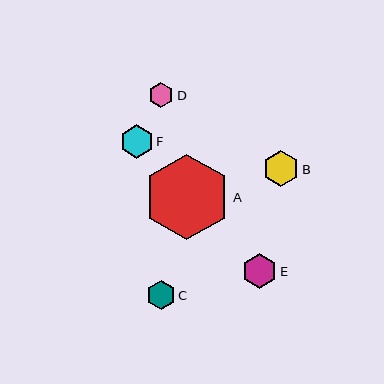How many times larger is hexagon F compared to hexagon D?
Hexagon F is approximately 1.3 times the size of hexagon D.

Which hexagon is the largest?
Hexagon A is the largest with a size of approximately 86 pixels.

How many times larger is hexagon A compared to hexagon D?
Hexagon A is approximately 3.4 times the size of hexagon D.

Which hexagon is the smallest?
Hexagon D is the smallest with a size of approximately 25 pixels.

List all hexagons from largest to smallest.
From largest to smallest: A, B, E, F, C, D.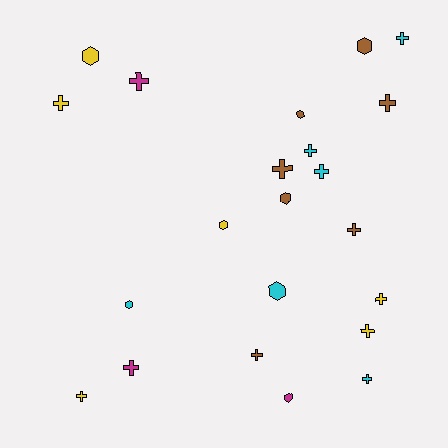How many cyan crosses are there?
There are 4 cyan crosses.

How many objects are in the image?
There are 22 objects.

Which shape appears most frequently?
Cross, with 14 objects.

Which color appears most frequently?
Brown, with 7 objects.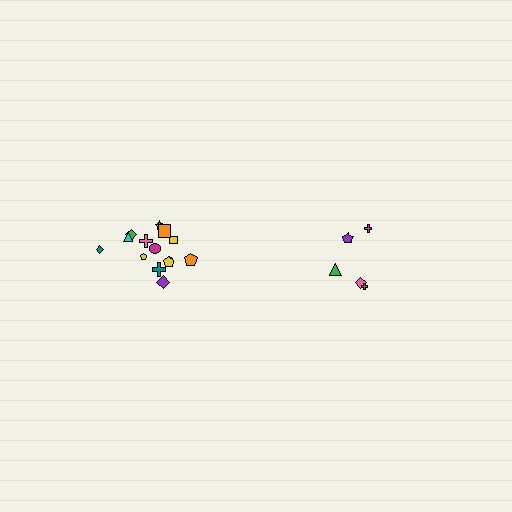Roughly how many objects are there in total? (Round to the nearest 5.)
Roughly 20 objects in total.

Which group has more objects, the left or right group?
The left group.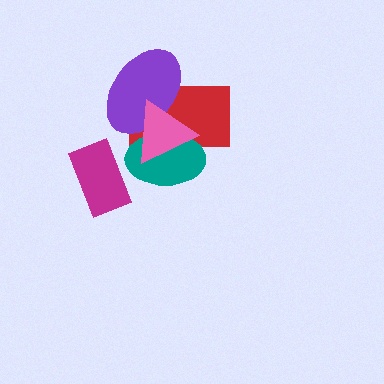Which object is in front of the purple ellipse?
The pink triangle is in front of the purple ellipse.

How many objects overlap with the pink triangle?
3 objects overlap with the pink triangle.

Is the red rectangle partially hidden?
Yes, it is partially covered by another shape.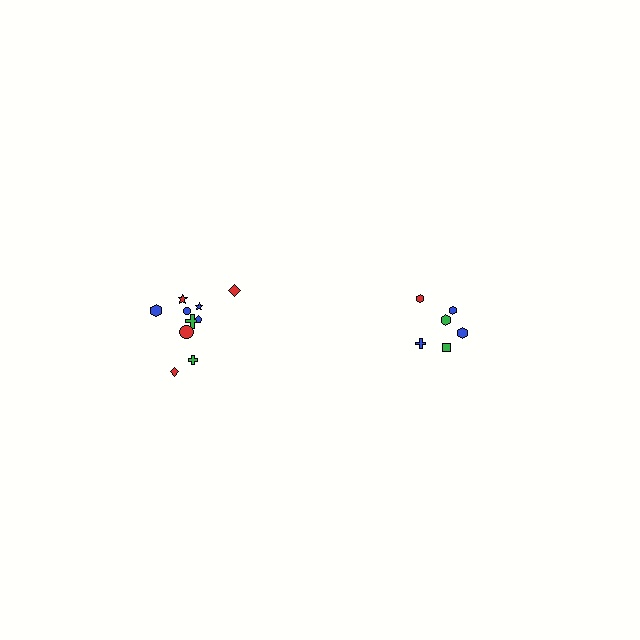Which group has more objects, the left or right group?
The left group.